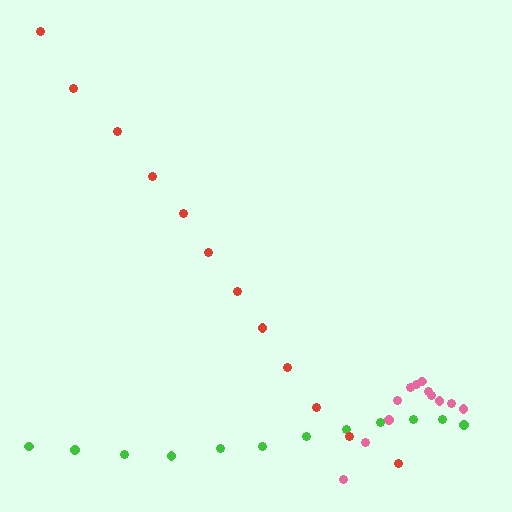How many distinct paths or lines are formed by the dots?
There are 3 distinct paths.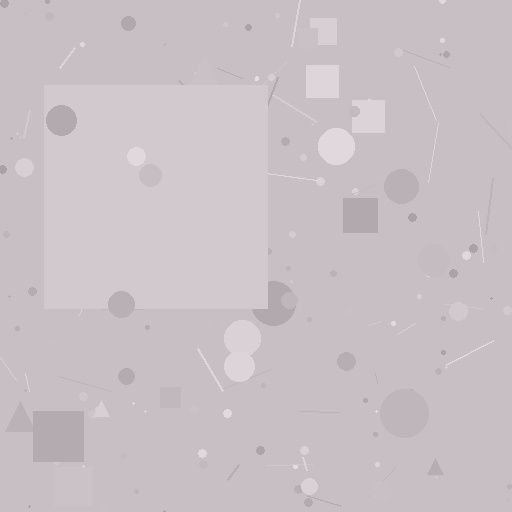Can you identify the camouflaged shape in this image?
The camouflaged shape is a square.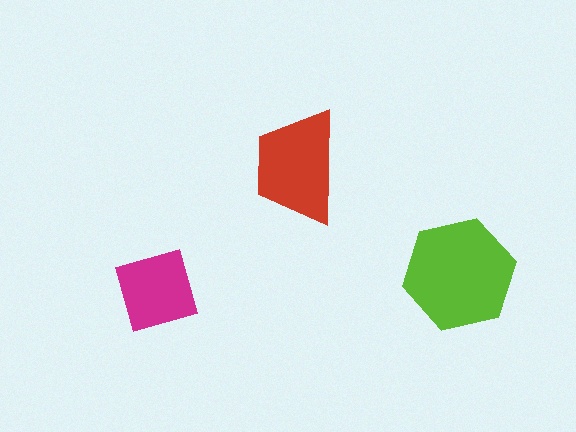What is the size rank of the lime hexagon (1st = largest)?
1st.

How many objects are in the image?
There are 3 objects in the image.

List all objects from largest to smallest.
The lime hexagon, the red trapezoid, the magenta diamond.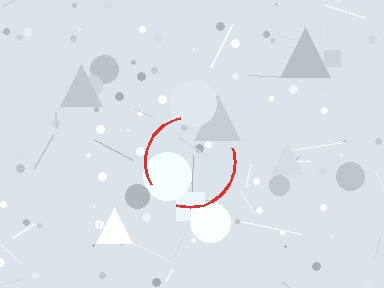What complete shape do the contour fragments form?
The contour fragments form a circle.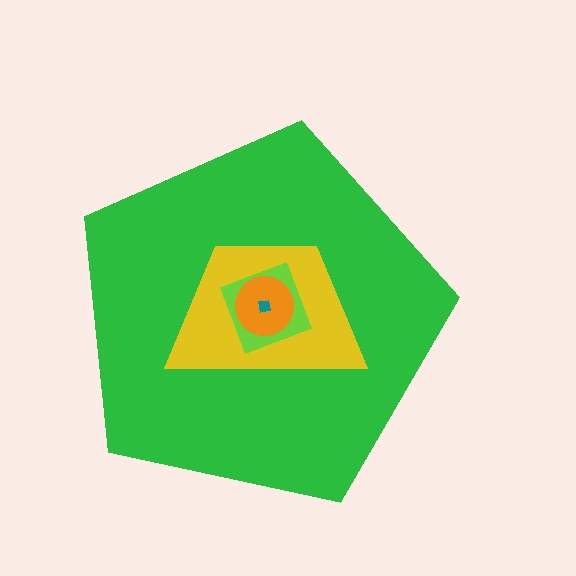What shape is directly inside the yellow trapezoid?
The lime square.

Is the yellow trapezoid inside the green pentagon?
Yes.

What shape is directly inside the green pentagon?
The yellow trapezoid.